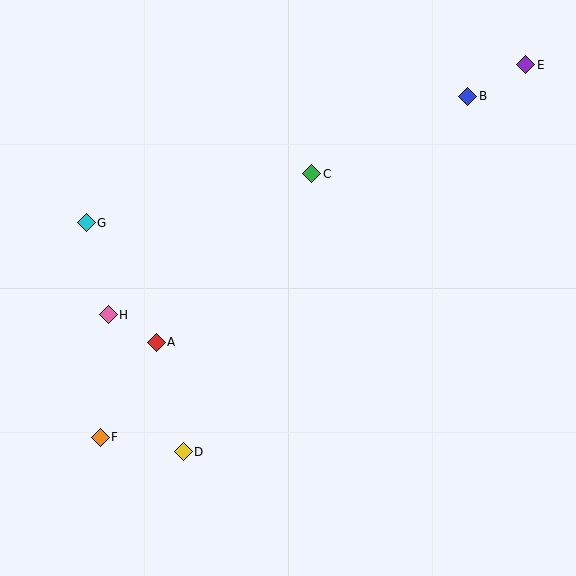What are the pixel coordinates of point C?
Point C is at (312, 174).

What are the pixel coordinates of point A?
Point A is at (156, 342).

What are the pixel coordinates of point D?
Point D is at (183, 452).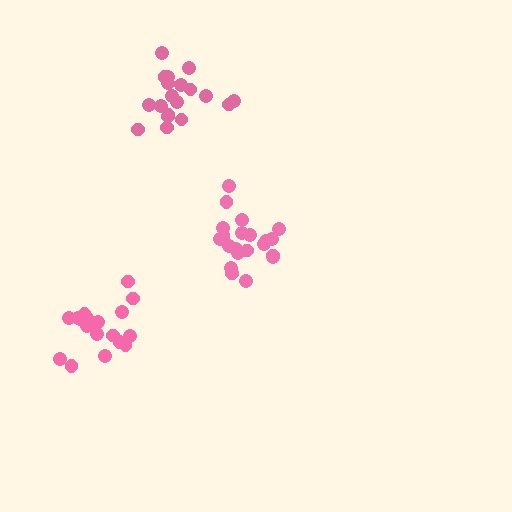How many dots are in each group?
Group 1: 21 dots, Group 2: 18 dots, Group 3: 19 dots (58 total).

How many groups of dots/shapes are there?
There are 3 groups.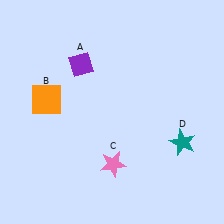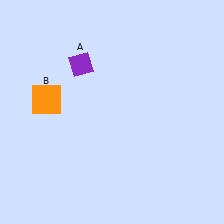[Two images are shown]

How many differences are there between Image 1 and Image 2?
There are 2 differences between the two images.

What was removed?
The pink star (C), the teal star (D) were removed in Image 2.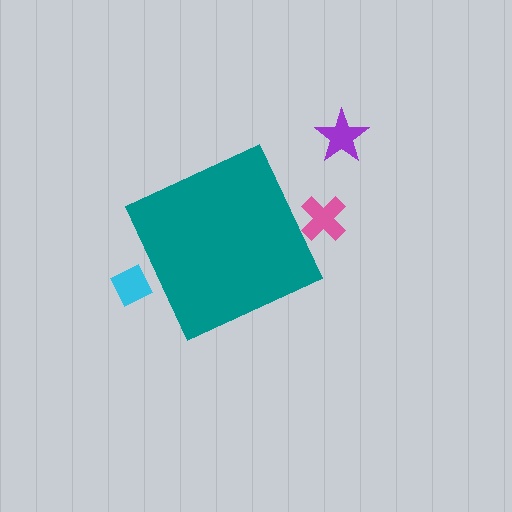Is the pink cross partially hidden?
Yes, the pink cross is partially hidden behind the teal diamond.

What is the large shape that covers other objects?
A teal diamond.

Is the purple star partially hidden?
No, the purple star is fully visible.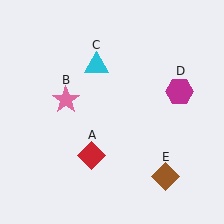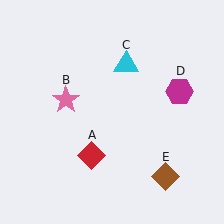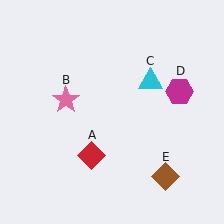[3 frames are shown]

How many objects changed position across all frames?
1 object changed position: cyan triangle (object C).